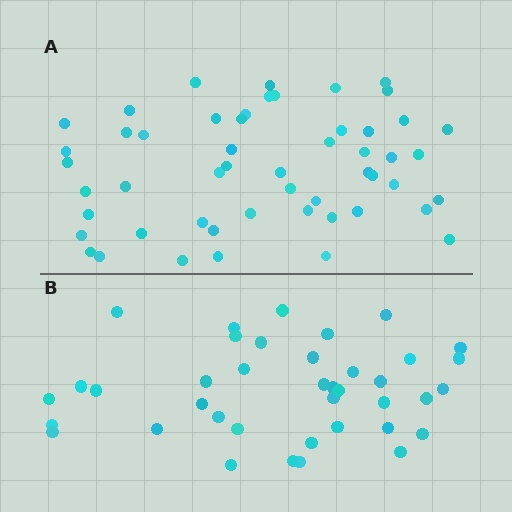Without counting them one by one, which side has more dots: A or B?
Region A (the top region) has more dots.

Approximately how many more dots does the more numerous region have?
Region A has approximately 15 more dots than region B.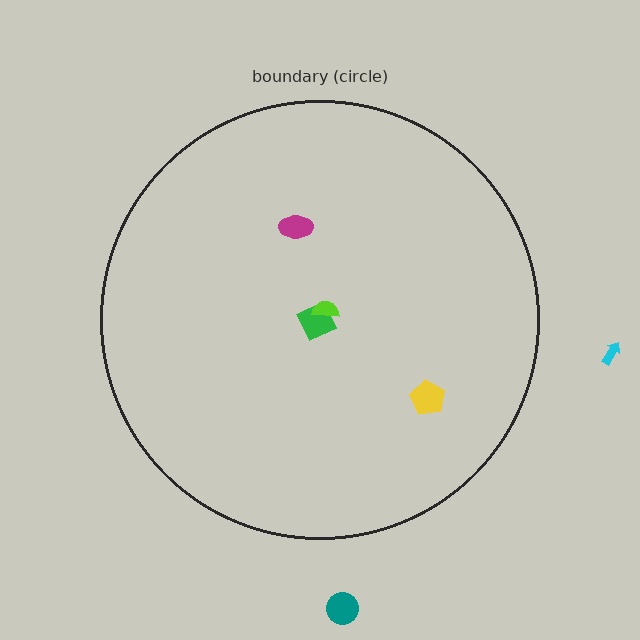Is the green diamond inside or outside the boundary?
Inside.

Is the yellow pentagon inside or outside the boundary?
Inside.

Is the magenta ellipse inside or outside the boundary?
Inside.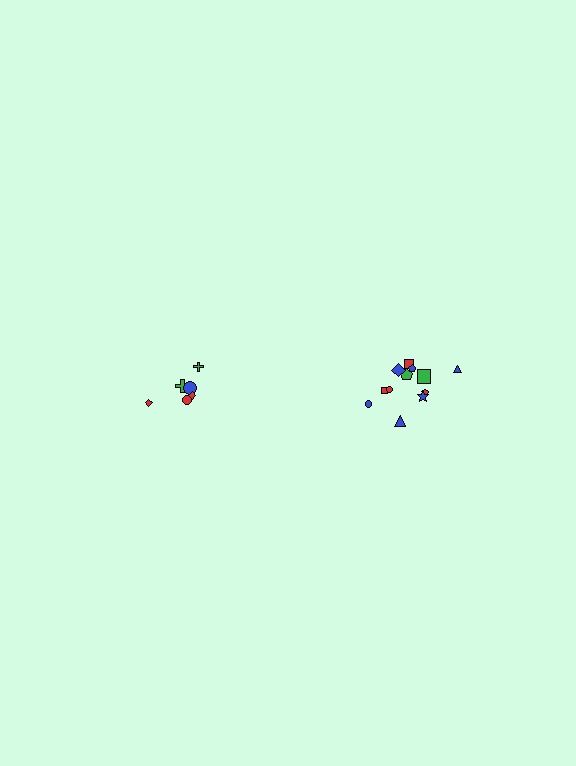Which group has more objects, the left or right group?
The right group.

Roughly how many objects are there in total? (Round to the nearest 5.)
Roughly 20 objects in total.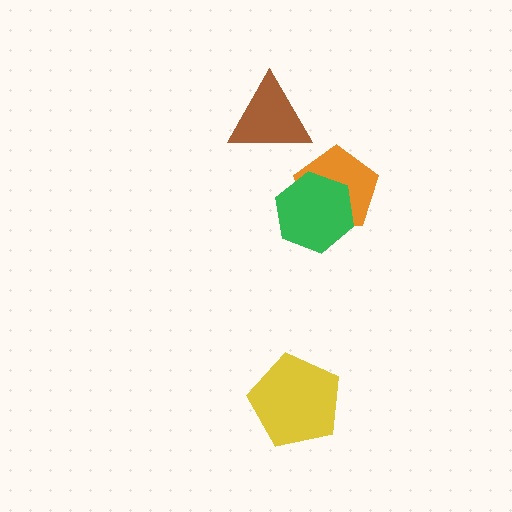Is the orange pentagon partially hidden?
Yes, it is partially covered by another shape.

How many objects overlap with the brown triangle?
0 objects overlap with the brown triangle.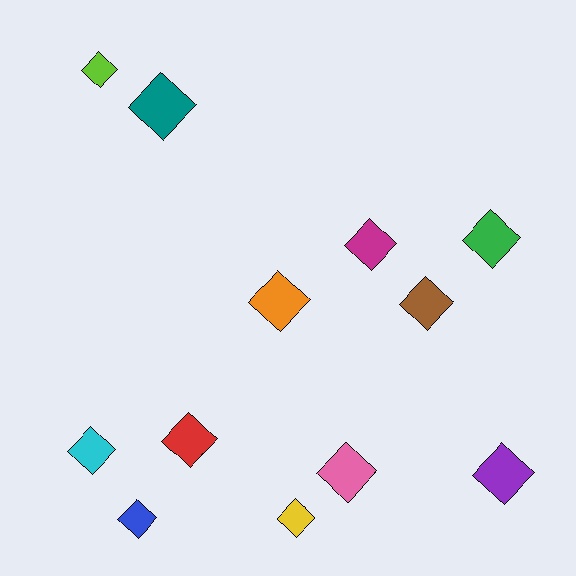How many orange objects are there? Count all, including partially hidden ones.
There is 1 orange object.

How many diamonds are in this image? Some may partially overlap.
There are 12 diamonds.